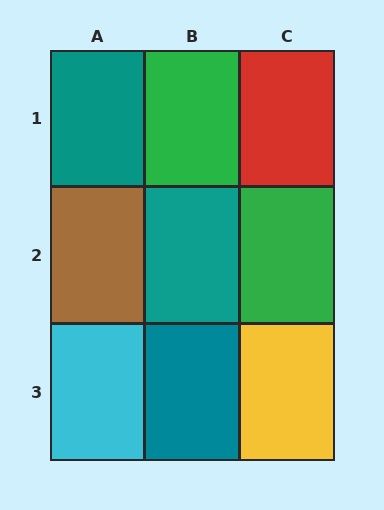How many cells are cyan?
1 cell is cyan.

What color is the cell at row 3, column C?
Yellow.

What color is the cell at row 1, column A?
Teal.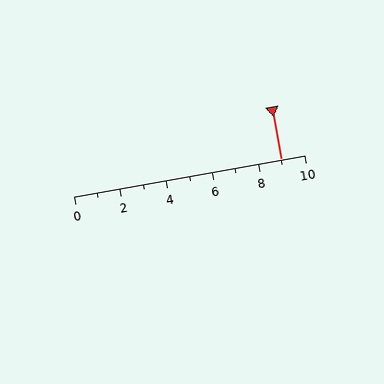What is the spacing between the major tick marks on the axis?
The major ticks are spaced 2 apart.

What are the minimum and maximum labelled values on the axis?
The axis runs from 0 to 10.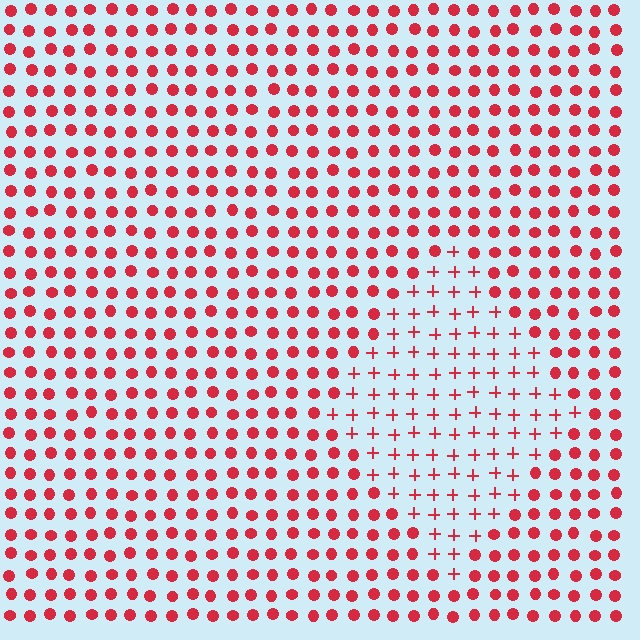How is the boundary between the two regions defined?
The boundary is defined by a change in element shape: plus signs inside vs. circles outside. All elements share the same color and spacing.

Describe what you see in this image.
The image is filled with small red elements arranged in a uniform grid. A diamond-shaped region contains plus signs, while the surrounding area contains circles. The boundary is defined purely by the change in element shape.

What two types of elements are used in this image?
The image uses plus signs inside the diamond region and circles outside it.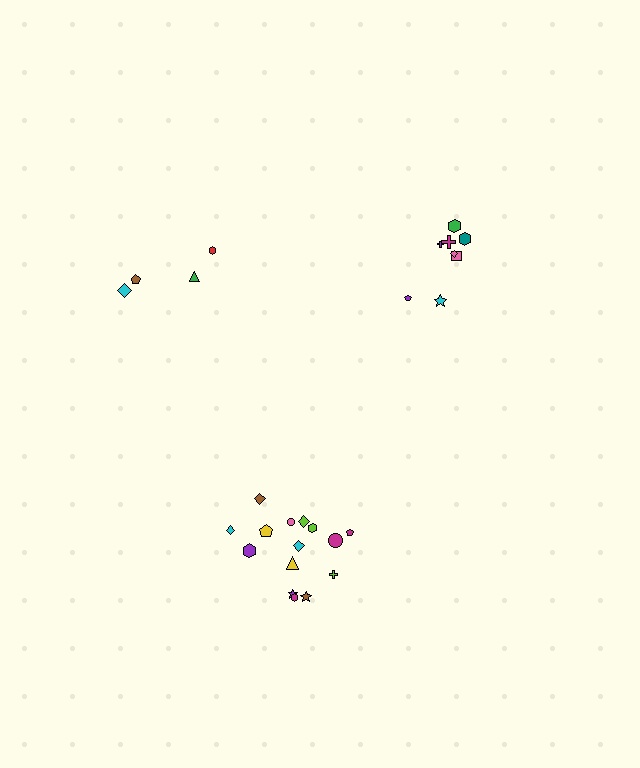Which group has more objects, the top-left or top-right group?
The top-right group.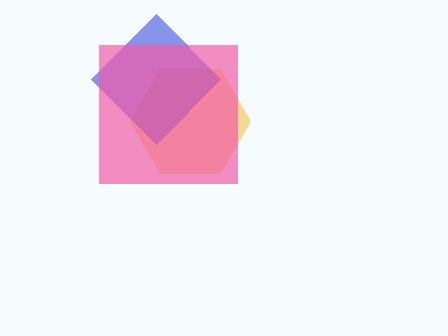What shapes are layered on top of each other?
The layered shapes are: a yellow hexagon, a blue diamond, a pink square.